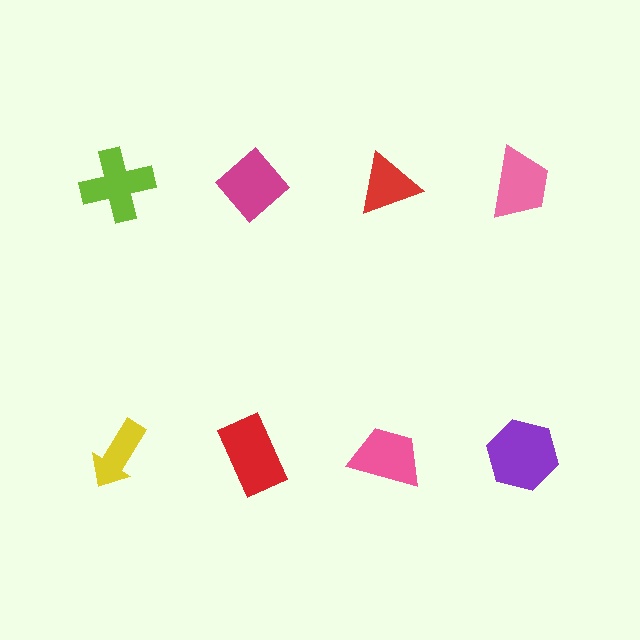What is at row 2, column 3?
A pink trapezoid.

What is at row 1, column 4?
A pink trapezoid.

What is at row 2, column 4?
A purple hexagon.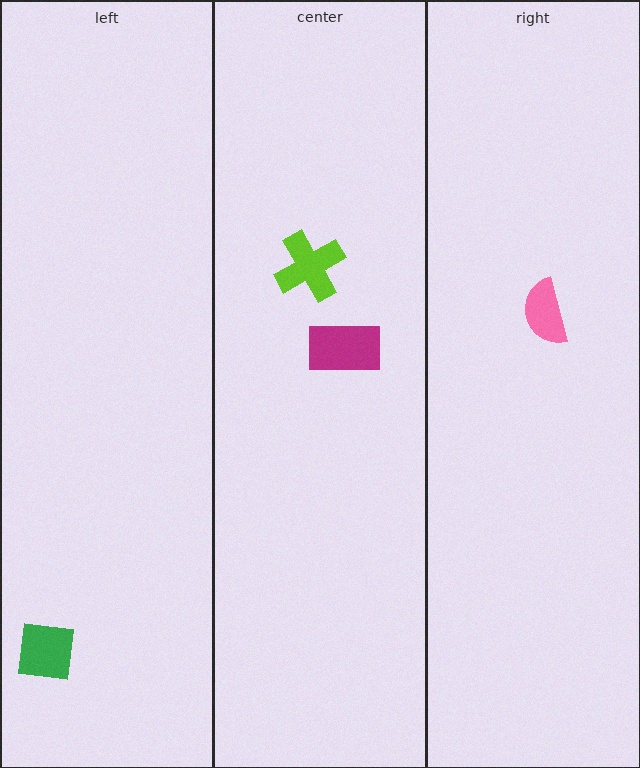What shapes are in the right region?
The pink semicircle.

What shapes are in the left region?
The green square.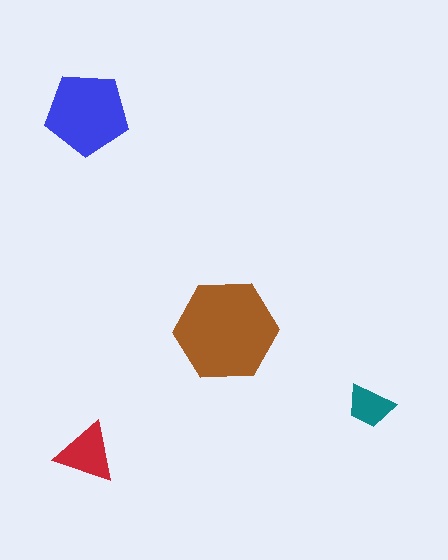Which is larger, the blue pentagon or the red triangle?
The blue pentagon.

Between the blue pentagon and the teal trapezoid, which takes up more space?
The blue pentagon.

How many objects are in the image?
There are 4 objects in the image.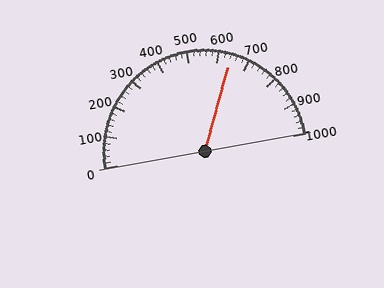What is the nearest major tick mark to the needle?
The nearest major tick mark is 600.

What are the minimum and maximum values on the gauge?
The gauge ranges from 0 to 1000.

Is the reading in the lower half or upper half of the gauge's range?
The reading is in the upper half of the range (0 to 1000).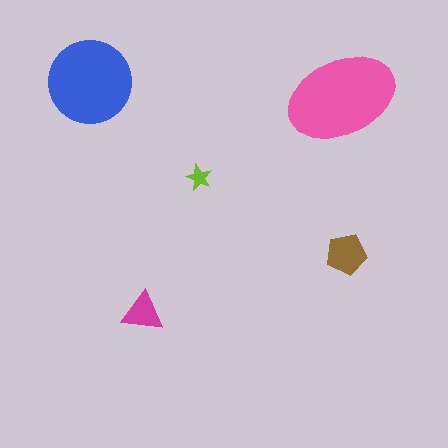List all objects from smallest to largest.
The lime star, the magenta triangle, the brown pentagon, the blue circle, the pink ellipse.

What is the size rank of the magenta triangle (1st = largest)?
4th.